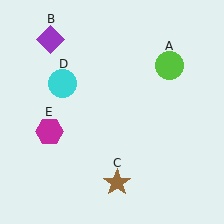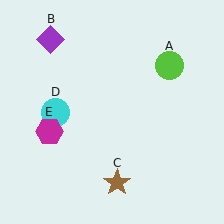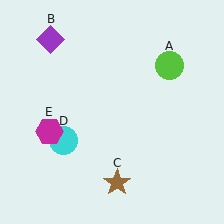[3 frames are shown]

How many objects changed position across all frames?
1 object changed position: cyan circle (object D).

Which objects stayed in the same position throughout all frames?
Lime circle (object A) and purple diamond (object B) and brown star (object C) and magenta hexagon (object E) remained stationary.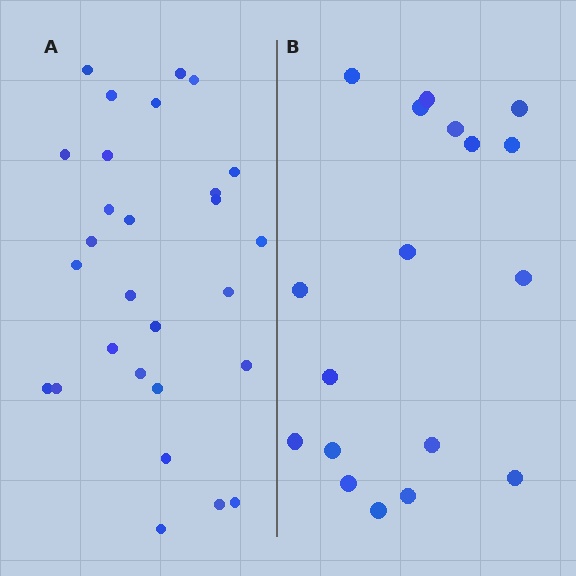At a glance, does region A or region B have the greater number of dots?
Region A (the left region) has more dots.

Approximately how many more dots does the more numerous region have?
Region A has roughly 10 or so more dots than region B.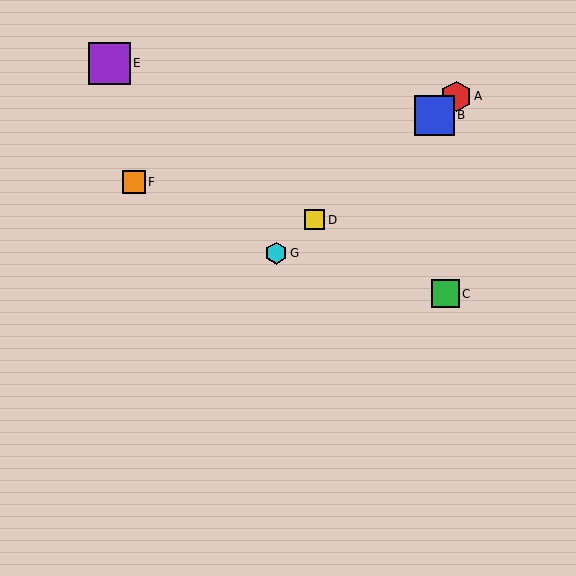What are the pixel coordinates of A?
Object A is at (456, 96).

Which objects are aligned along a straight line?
Objects A, B, D, G are aligned along a straight line.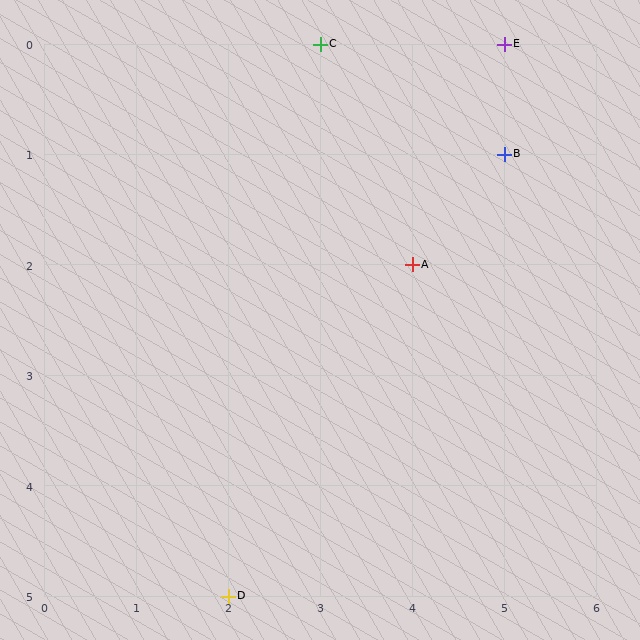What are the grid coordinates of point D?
Point D is at grid coordinates (2, 5).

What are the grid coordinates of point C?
Point C is at grid coordinates (3, 0).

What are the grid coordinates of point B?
Point B is at grid coordinates (5, 1).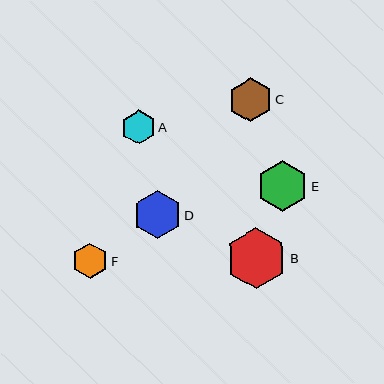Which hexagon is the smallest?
Hexagon A is the smallest with a size of approximately 34 pixels.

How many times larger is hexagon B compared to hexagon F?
Hexagon B is approximately 1.7 times the size of hexagon F.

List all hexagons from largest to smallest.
From largest to smallest: B, E, D, C, F, A.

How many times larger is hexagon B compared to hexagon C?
Hexagon B is approximately 1.4 times the size of hexagon C.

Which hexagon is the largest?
Hexagon B is the largest with a size of approximately 61 pixels.